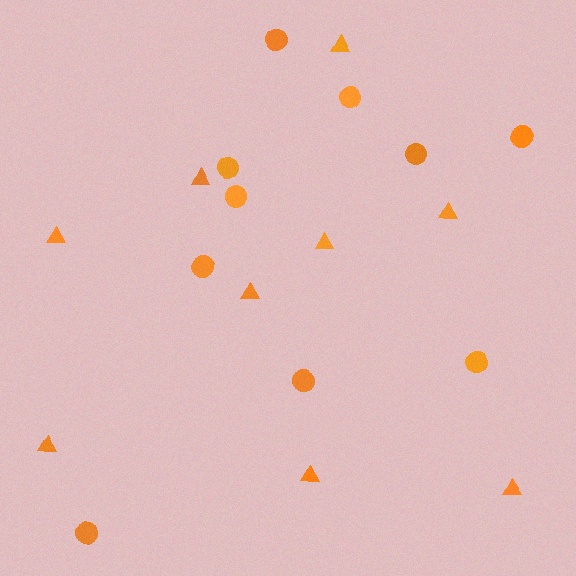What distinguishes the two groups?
There are 2 groups: one group of circles (10) and one group of triangles (9).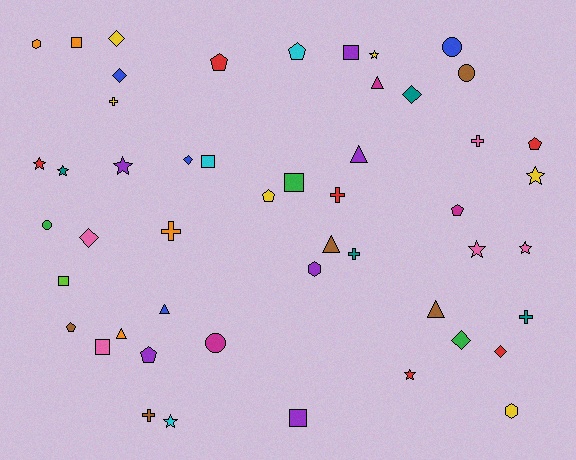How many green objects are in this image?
There are 3 green objects.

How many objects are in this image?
There are 50 objects.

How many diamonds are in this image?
There are 7 diamonds.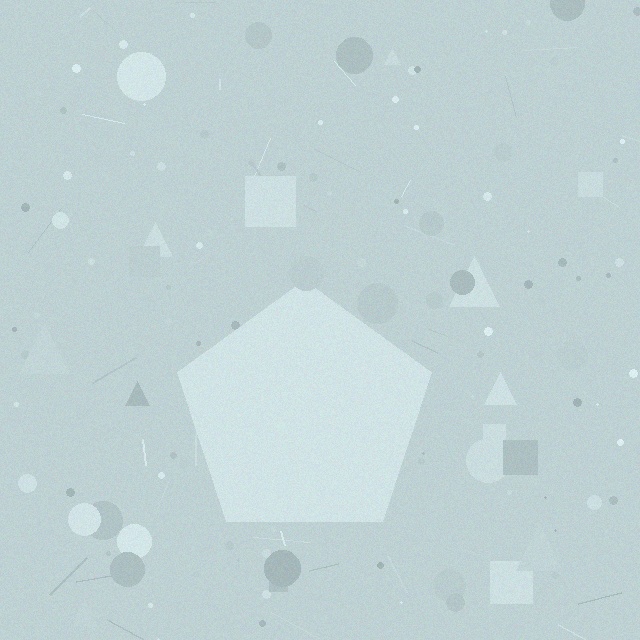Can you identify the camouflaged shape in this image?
The camouflaged shape is a pentagon.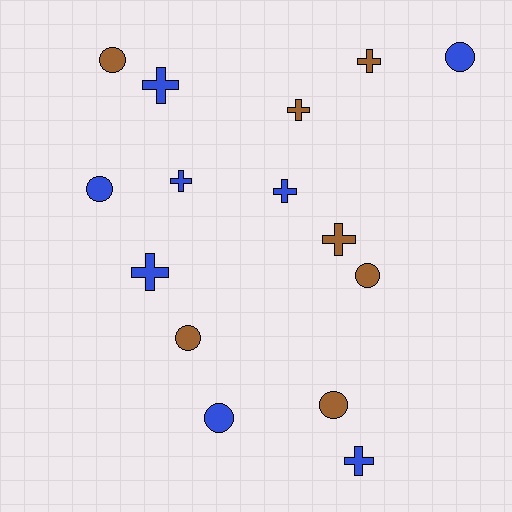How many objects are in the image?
There are 15 objects.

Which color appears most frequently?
Blue, with 8 objects.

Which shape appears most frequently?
Cross, with 8 objects.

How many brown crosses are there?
There are 3 brown crosses.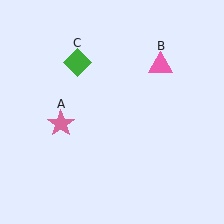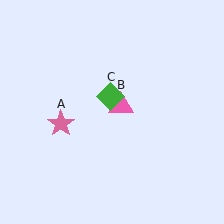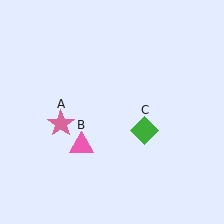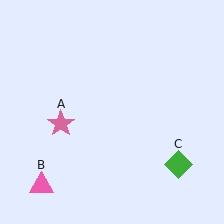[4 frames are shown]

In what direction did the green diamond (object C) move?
The green diamond (object C) moved down and to the right.